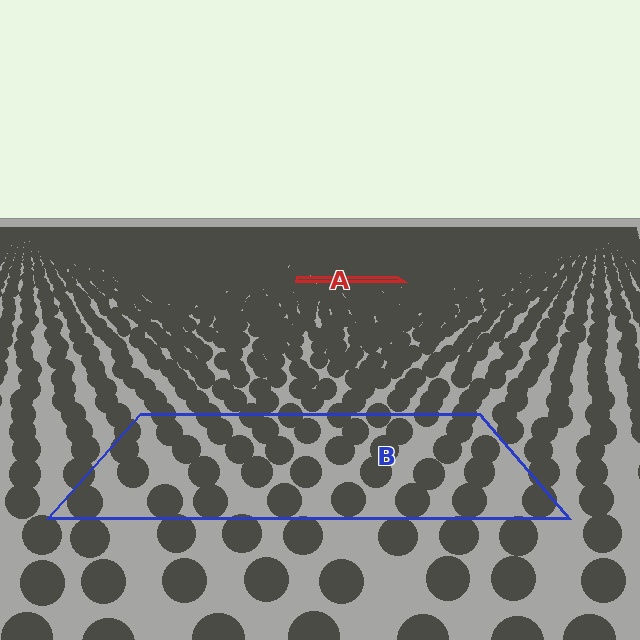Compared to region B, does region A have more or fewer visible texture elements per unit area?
Region A has more texture elements per unit area — they are packed more densely because it is farther away.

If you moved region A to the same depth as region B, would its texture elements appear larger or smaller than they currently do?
They would appear larger. At a closer depth, the same texture elements are projected at a bigger on-screen size.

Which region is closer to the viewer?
Region B is closer. The texture elements there are larger and more spread out.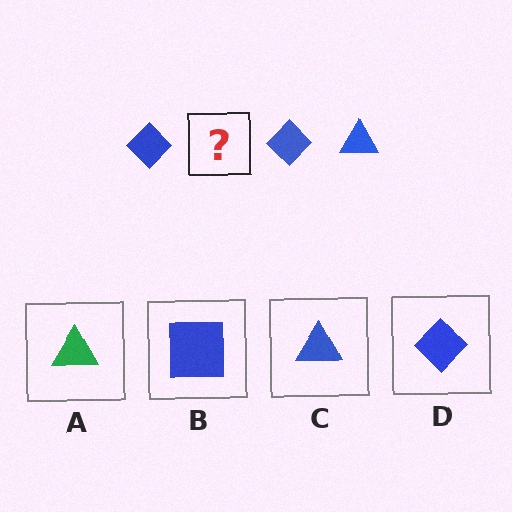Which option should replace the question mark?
Option C.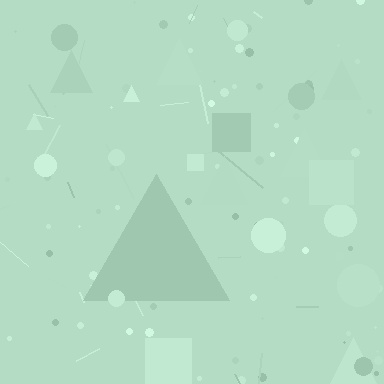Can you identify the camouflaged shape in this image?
The camouflaged shape is a triangle.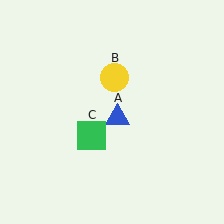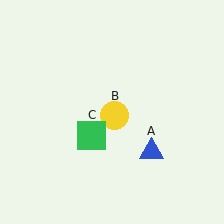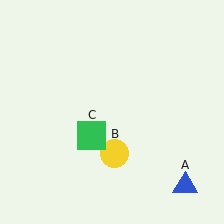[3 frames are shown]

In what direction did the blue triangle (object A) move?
The blue triangle (object A) moved down and to the right.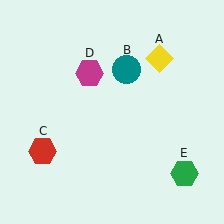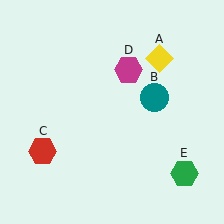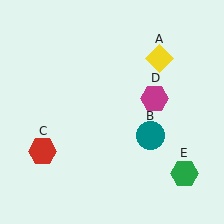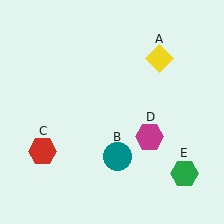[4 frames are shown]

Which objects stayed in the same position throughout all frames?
Yellow diamond (object A) and red hexagon (object C) and green hexagon (object E) remained stationary.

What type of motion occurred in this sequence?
The teal circle (object B), magenta hexagon (object D) rotated clockwise around the center of the scene.